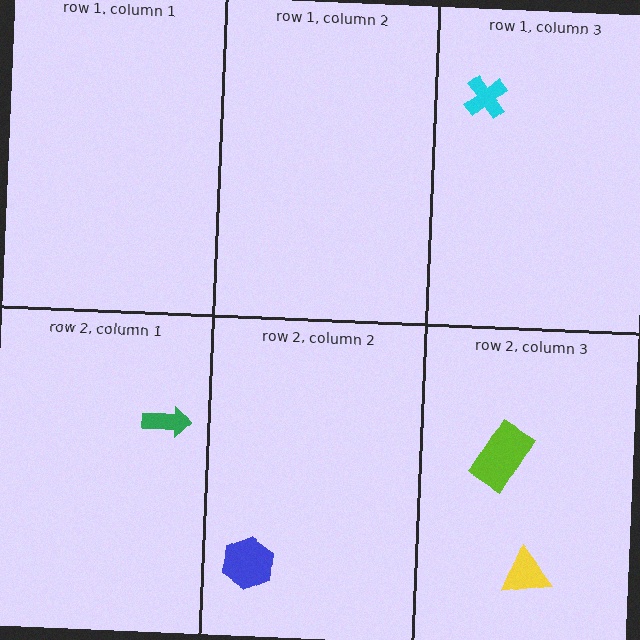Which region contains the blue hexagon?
The row 2, column 2 region.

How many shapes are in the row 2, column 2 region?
1.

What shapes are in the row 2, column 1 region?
The green arrow.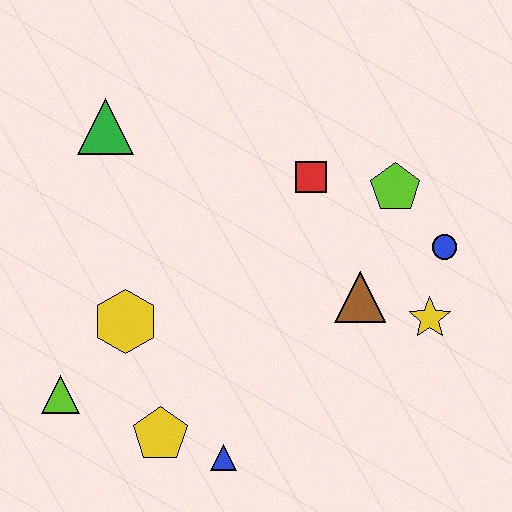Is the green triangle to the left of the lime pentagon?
Yes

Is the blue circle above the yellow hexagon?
Yes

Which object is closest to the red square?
The lime pentagon is closest to the red square.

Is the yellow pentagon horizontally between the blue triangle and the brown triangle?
No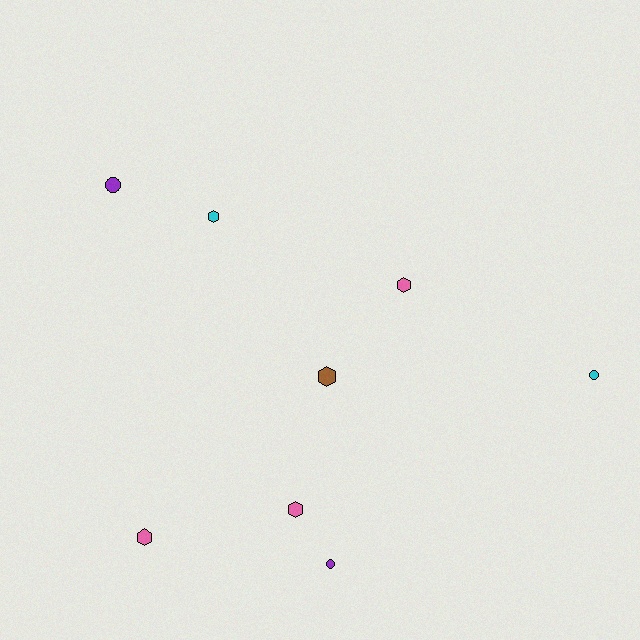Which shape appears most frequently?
Hexagon, with 5 objects.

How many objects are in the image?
There are 8 objects.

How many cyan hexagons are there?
There is 1 cyan hexagon.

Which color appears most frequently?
Pink, with 3 objects.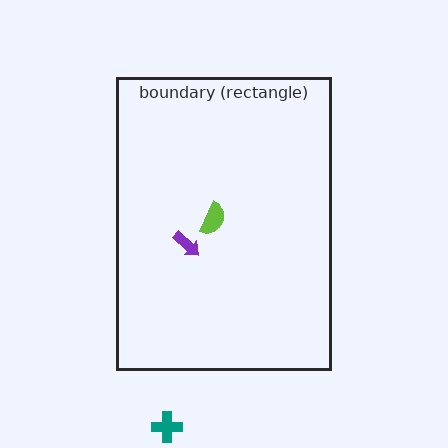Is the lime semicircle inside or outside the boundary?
Inside.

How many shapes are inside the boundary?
2 inside, 1 outside.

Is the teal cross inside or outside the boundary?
Outside.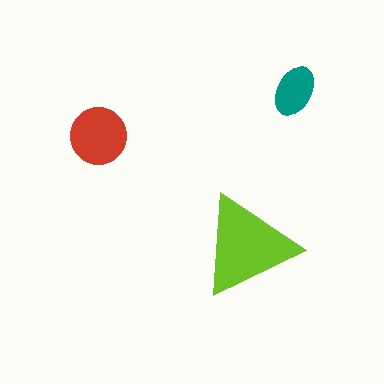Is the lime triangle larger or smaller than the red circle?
Larger.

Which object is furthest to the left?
The red circle is leftmost.